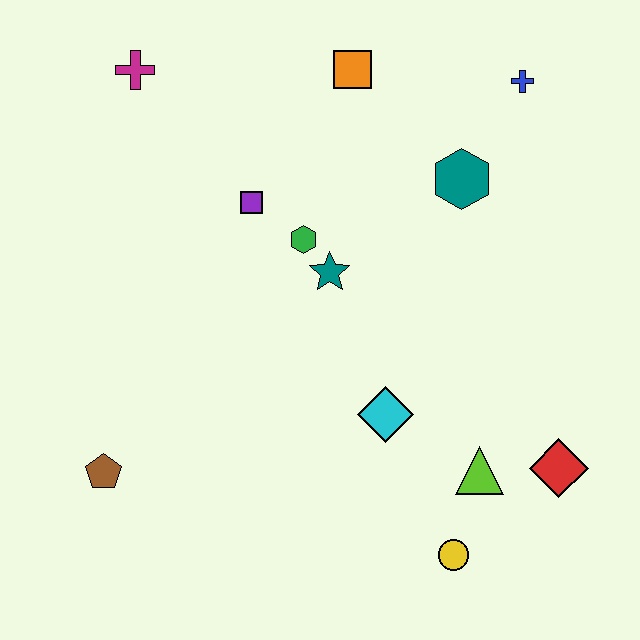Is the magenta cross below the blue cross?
No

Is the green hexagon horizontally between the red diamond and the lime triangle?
No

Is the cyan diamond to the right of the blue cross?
No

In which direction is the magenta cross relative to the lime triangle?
The magenta cross is above the lime triangle.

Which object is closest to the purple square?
The green hexagon is closest to the purple square.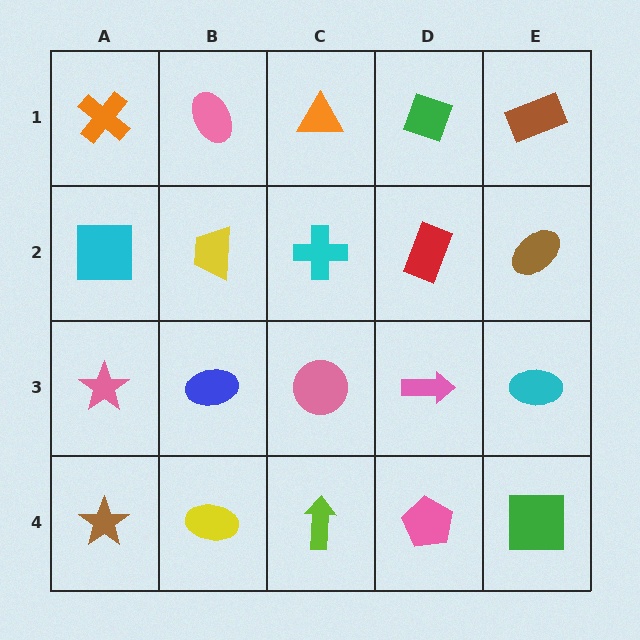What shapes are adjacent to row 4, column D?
A pink arrow (row 3, column D), a lime arrow (row 4, column C), a green square (row 4, column E).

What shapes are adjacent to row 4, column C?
A pink circle (row 3, column C), a yellow ellipse (row 4, column B), a pink pentagon (row 4, column D).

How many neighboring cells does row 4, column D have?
3.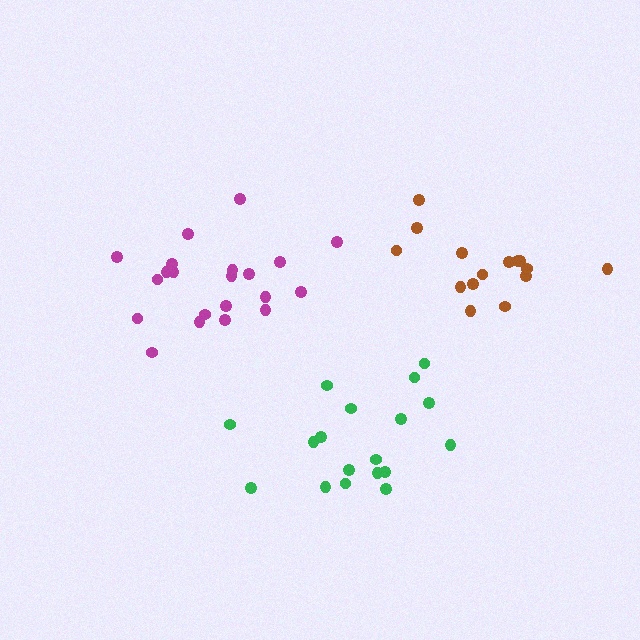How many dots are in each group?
Group 1: 15 dots, Group 2: 21 dots, Group 3: 18 dots (54 total).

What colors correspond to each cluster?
The clusters are colored: brown, magenta, green.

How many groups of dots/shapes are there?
There are 3 groups.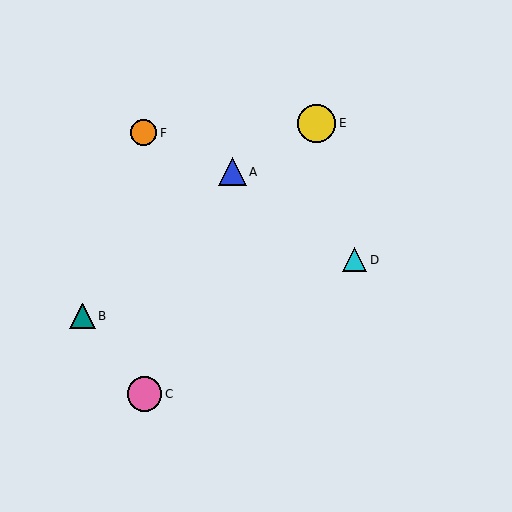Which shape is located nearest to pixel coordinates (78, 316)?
The teal triangle (labeled B) at (82, 316) is nearest to that location.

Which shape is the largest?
The yellow circle (labeled E) is the largest.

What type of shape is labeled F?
Shape F is an orange circle.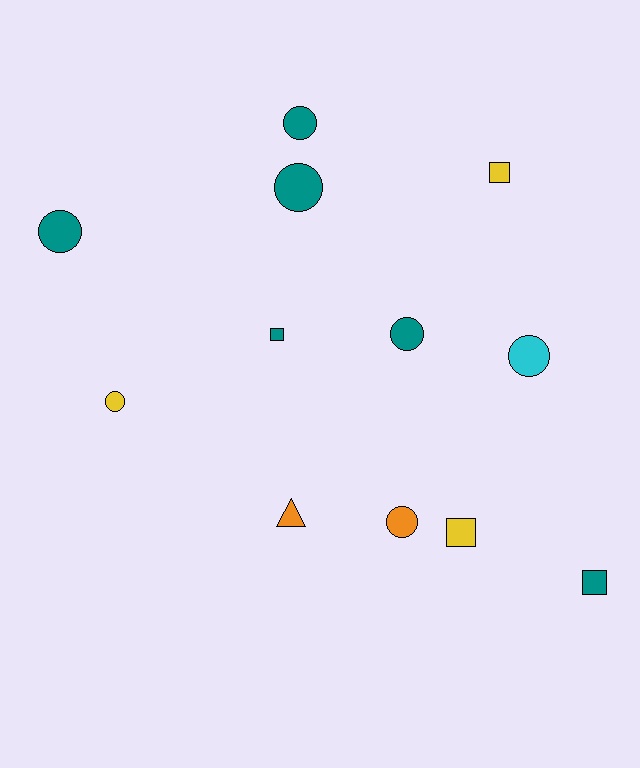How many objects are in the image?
There are 12 objects.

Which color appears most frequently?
Teal, with 6 objects.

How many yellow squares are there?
There are 2 yellow squares.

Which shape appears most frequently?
Circle, with 7 objects.